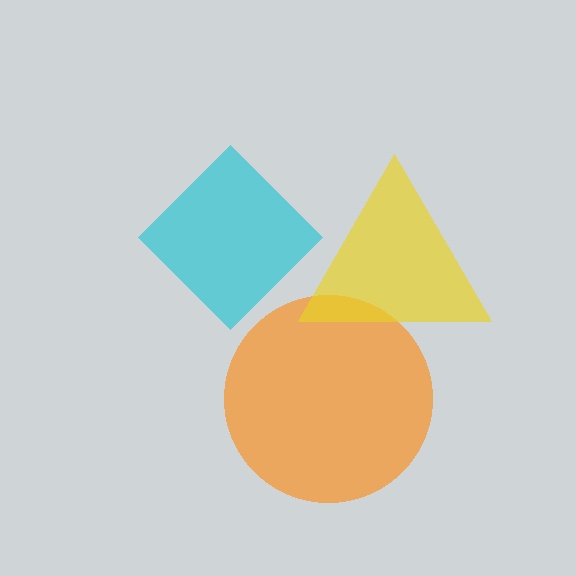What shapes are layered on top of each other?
The layered shapes are: an orange circle, a cyan diamond, a yellow triangle.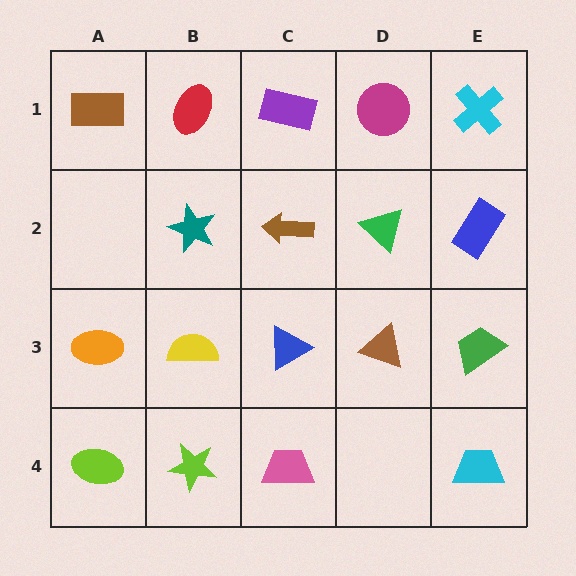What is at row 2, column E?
A blue rectangle.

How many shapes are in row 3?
5 shapes.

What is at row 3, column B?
A yellow semicircle.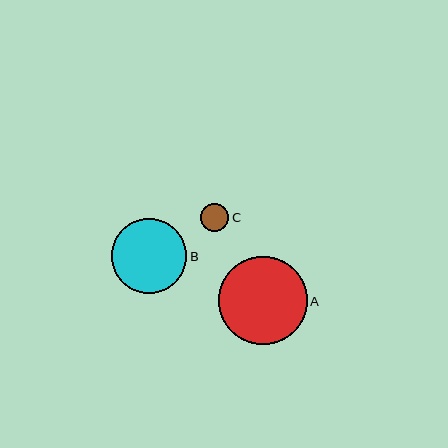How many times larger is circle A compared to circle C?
Circle A is approximately 3.1 times the size of circle C.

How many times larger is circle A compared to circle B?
Circle A is approximately 1.2 times the size of circle B.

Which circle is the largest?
Circle A is the largest with a size of approximately 88 pixels.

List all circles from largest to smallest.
From largest to smallest: A, B, C.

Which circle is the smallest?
Circle C is the smallest with a size of approximately 28 pixels.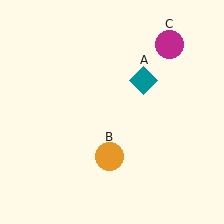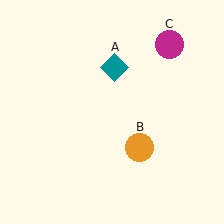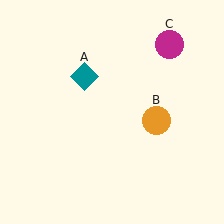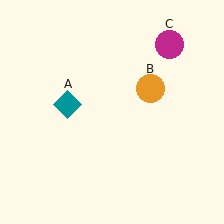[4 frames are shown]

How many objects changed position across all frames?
2 objects changed position: teal diamond (object A), orange circle (object B).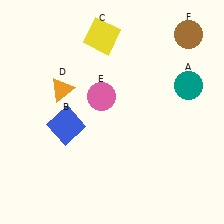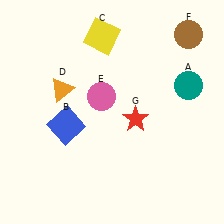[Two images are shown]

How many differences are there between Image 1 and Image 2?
There is 1 difference between the two images.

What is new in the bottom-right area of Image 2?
A red star (G) was added in the bottom-right area of Image 2.